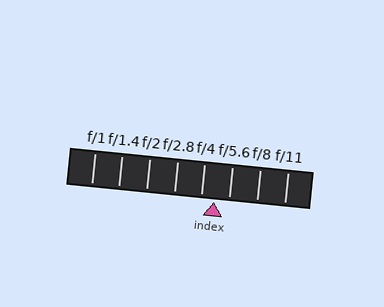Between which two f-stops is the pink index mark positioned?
The index mark is between f/4 and f/5.6.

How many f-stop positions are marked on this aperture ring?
There are 8 f-stop positions marked.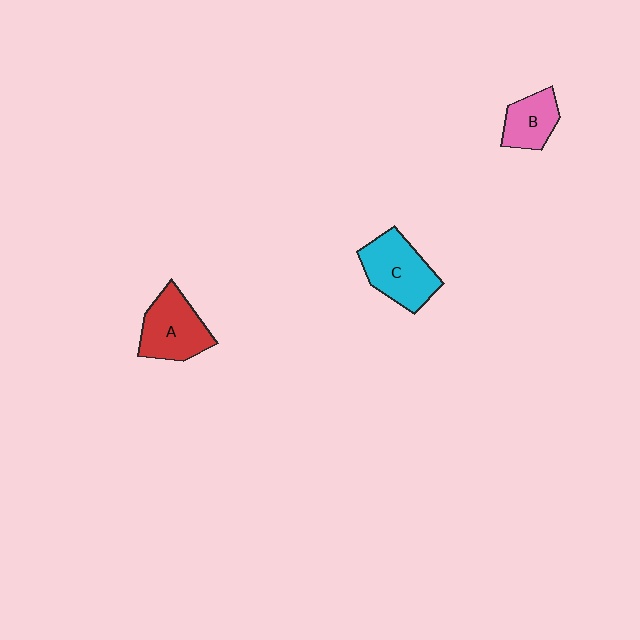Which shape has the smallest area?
Shape B (pink).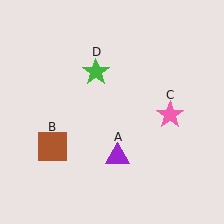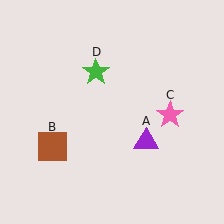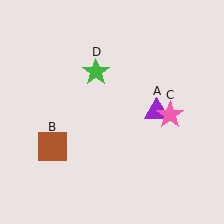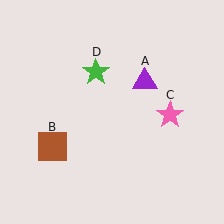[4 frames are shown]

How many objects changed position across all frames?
1 object changed position: purple triangle (object A).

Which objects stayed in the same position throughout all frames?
Brown square (object B) and pink star (object C) and green star (object D) remained stationary.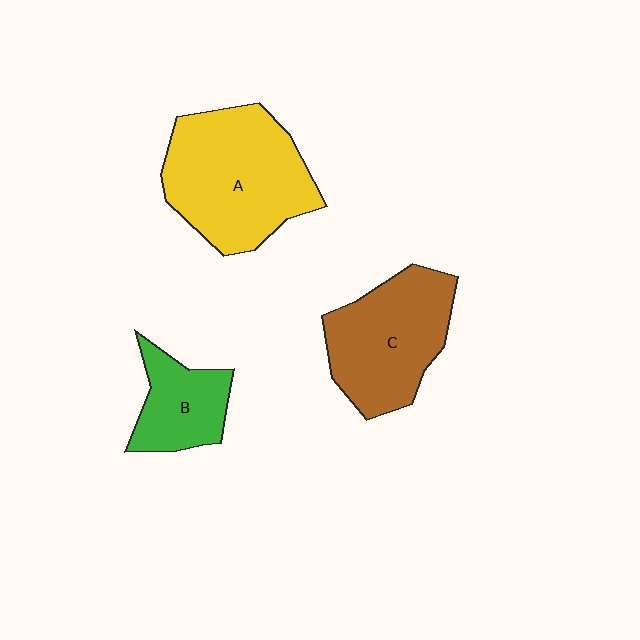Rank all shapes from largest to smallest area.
From largest to smallest: A (yellow), C (brown), B (green).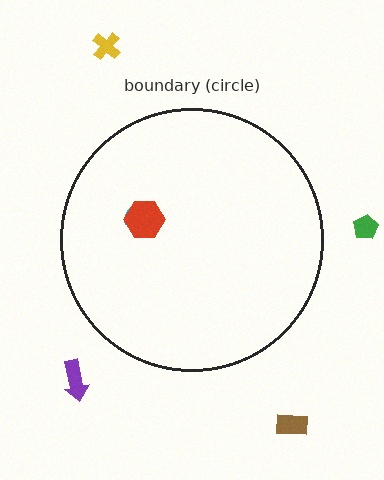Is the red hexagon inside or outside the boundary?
Inside.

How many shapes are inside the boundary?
2 inside, 4 outside.